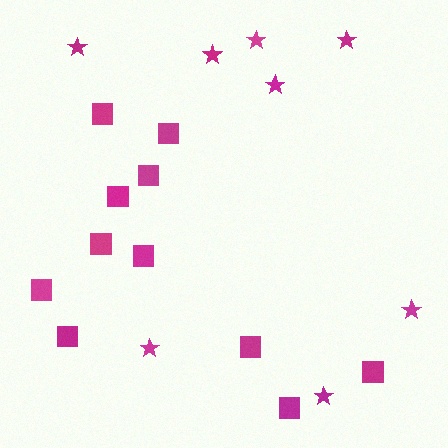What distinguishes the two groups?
There are 2 groups: one group of squares (11) and one group of stars (8).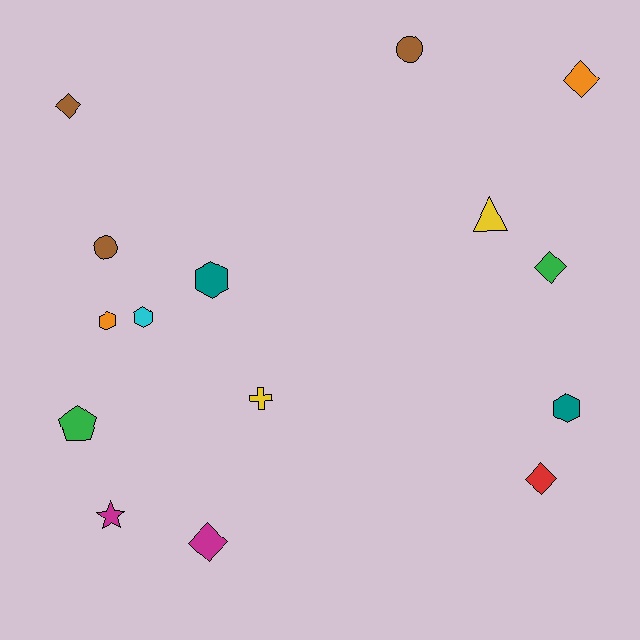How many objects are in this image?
There are 15 objects.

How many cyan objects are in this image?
There is 1 cyan object.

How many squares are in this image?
There are no squares.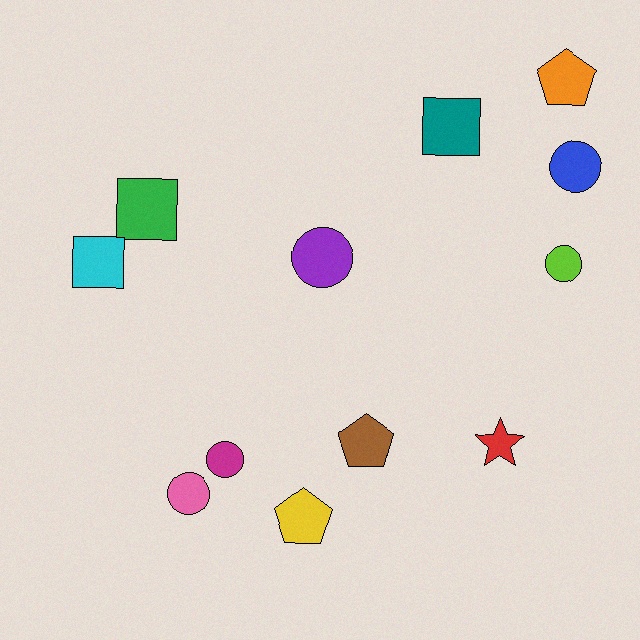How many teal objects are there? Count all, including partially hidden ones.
There is 1 teal object.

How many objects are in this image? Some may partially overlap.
There are 12 objects.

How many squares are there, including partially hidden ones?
There are 3 squares.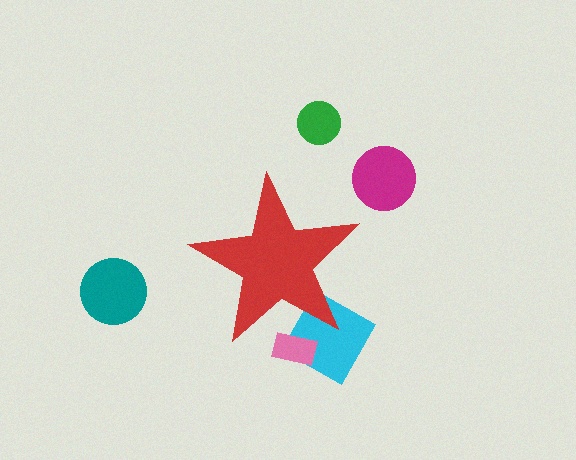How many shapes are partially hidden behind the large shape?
2 shapes are partially hidden.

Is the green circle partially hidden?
No, the green circle is fully visible.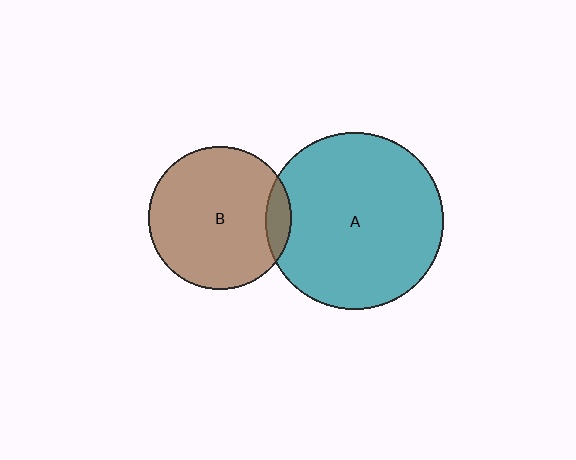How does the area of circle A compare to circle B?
Approximately 1.5 times.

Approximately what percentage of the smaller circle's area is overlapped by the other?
Approximately 10%.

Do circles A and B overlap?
Yes.